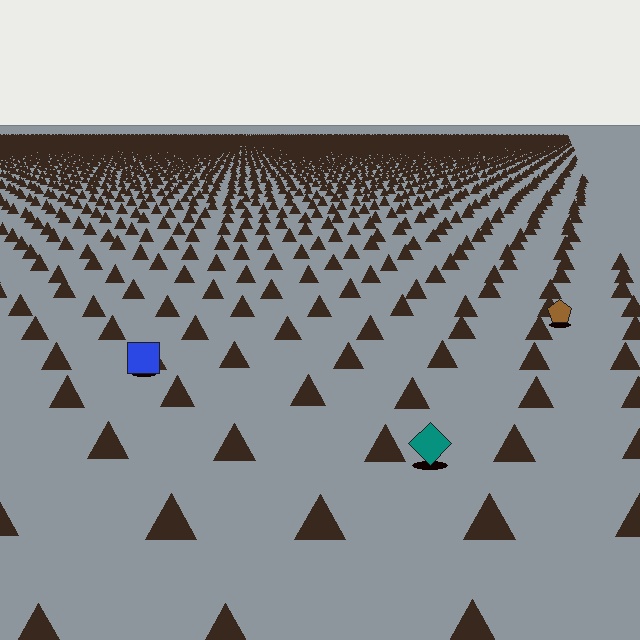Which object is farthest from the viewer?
The brown pentagon is farthest from the viewer. It appears smaller and the ground texture around it is denser.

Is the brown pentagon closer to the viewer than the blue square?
No. The blue square is closer — you can tell from the texture gradient: the ground texture is coarser near it.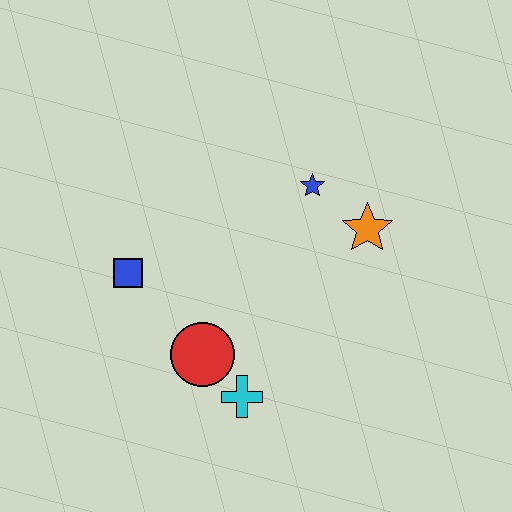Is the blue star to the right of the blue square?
Yes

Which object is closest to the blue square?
The red circle is closest to the blue square.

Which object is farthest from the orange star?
The blue square is farthest from the orange star.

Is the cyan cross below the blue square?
Yes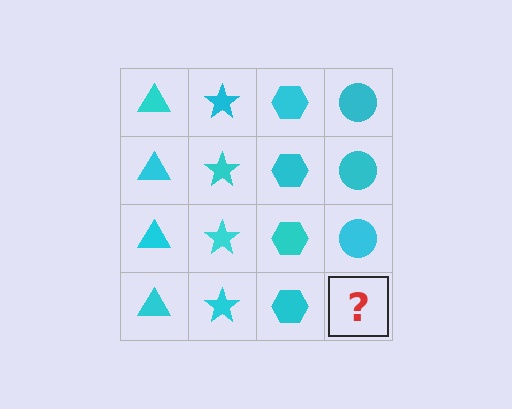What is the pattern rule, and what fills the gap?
The rule is that each column has a consistent shape. The gap should be filled with a cyan circle.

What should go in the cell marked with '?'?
The missing cell should contain a cyan circle.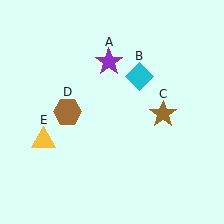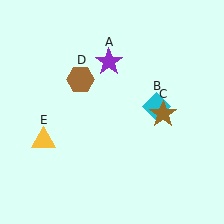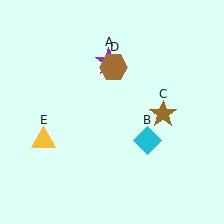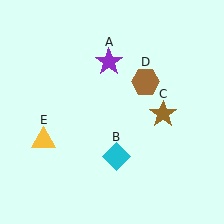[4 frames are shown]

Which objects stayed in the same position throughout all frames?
Purple star (object A) and brown star (object C) and yellow triangle (object E) remained stationary.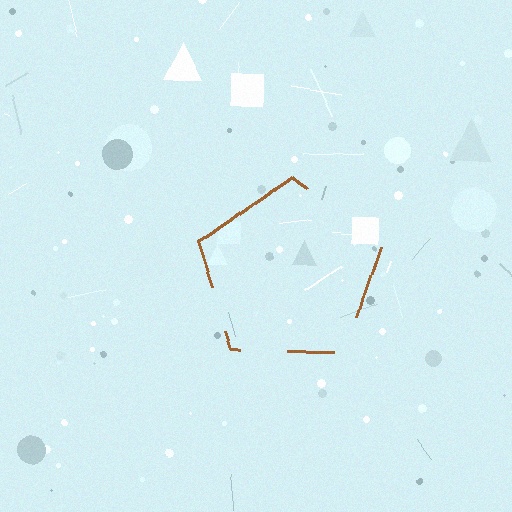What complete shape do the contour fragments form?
The contour fragments form a pentagon.